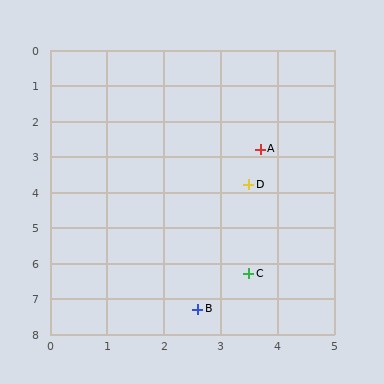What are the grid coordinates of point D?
Point D is at approximately (3.5, 3.8).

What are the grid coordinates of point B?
Point B is at approximately (2.6, 7.3).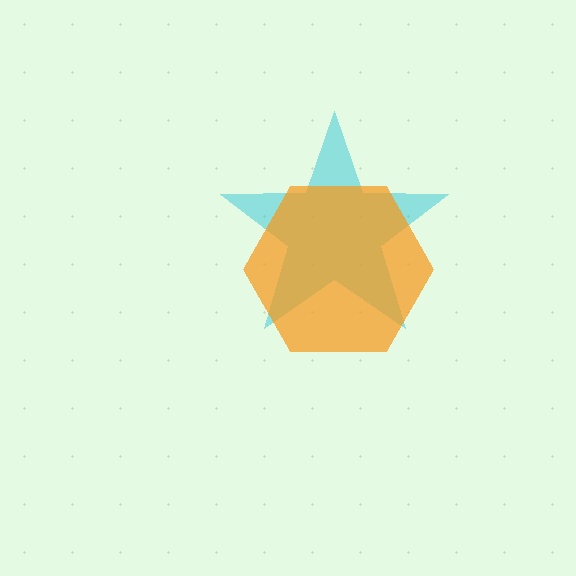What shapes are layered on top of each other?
The layered shapes are: a cyan star, an orange hexagon.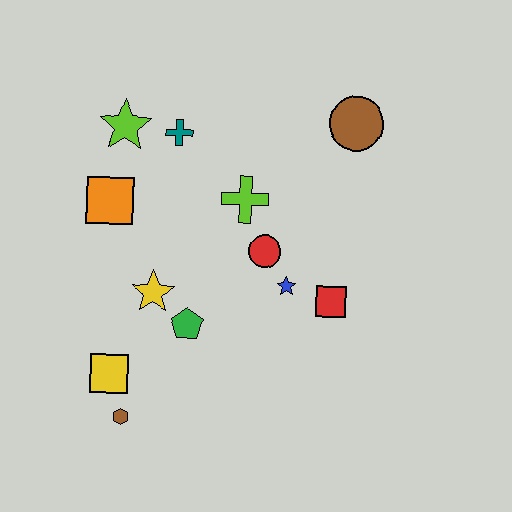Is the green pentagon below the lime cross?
Yes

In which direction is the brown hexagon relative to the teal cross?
The brown hexagon is below the teal cross.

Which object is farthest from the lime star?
The brown hexagon is farthest from the lime star.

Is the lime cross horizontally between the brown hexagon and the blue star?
Yes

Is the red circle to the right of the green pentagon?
Yes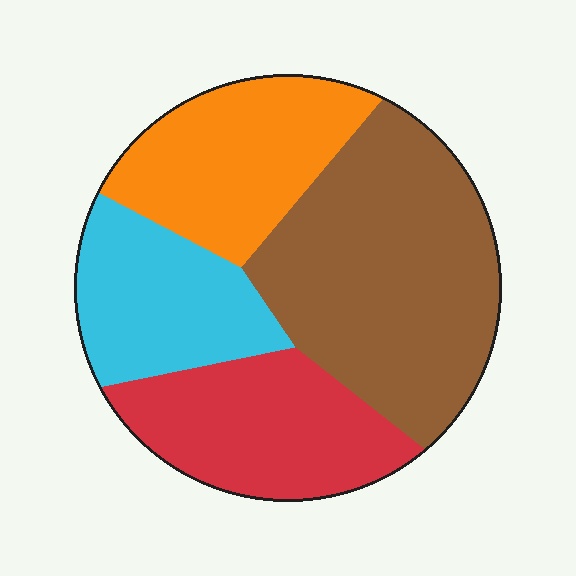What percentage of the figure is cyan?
Cyan covers about 20% of the figure.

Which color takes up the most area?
Brown, at roughly 40%.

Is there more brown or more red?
Brown.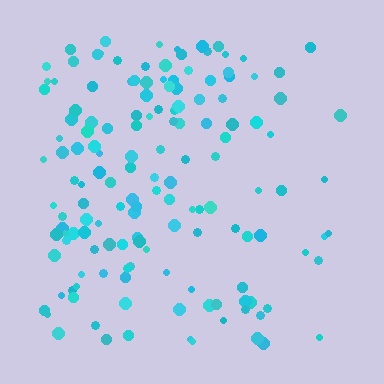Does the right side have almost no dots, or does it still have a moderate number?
Still a moderate number, just noticeably fewer than the left.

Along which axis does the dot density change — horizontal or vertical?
Horizontal.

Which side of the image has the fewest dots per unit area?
The right.